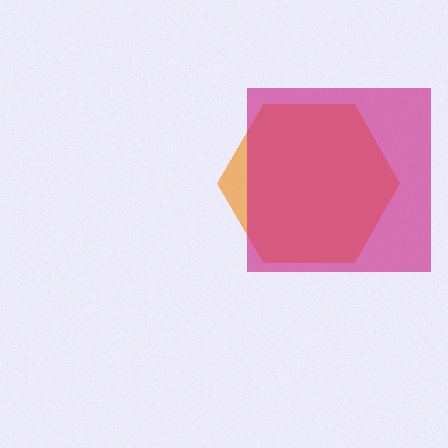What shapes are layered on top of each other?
The layered shapes are: an orange hexagon, a magenta square.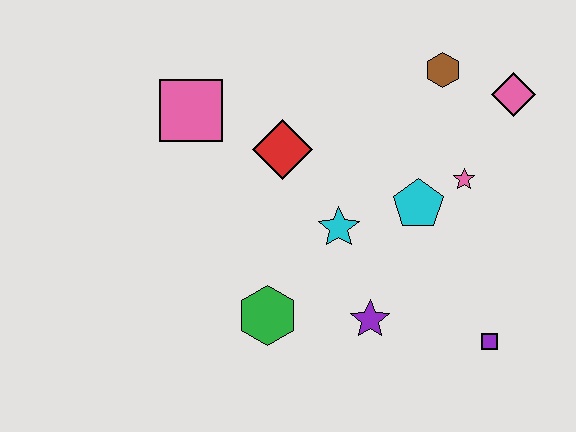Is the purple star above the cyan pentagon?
No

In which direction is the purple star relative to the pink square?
The purple star is below the pink square.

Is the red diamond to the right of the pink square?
Yes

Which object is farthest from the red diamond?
The purple square is farthest from the red diamond.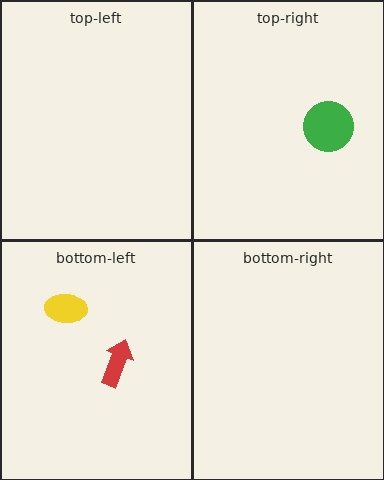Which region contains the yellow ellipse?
The bottom-left region.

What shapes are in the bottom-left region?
The red arrow, the yellow ellipse.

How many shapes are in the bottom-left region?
2.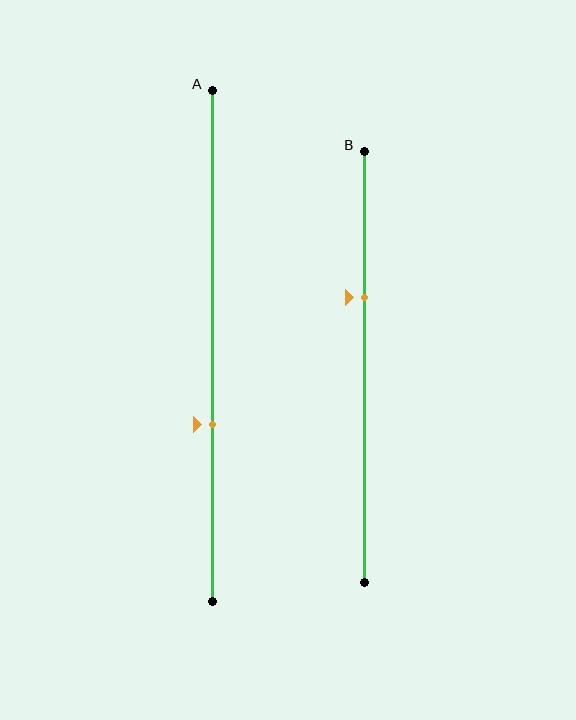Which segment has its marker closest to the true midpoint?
Segment A has its marker closest to the true midpoint.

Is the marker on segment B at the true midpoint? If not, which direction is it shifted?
No, the marker on segment B is shifted upward by about 16% of the segment length.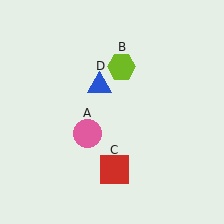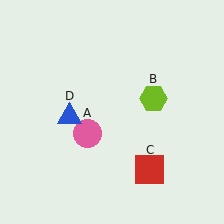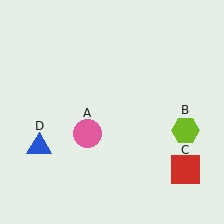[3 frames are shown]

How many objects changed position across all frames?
3 objects changed position: lime hexagon (object B), red square (object C), blue triangle (object D).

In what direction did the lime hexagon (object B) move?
The lime hexagon (object B) moved down and to the right.